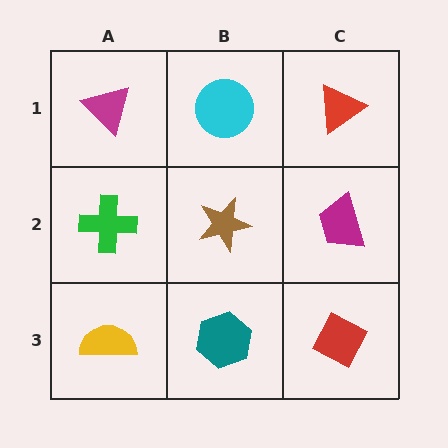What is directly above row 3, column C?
A magenta trapezoid.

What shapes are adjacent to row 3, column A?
A green cross (row 2, column A), a teal hexagon (row 3, column B).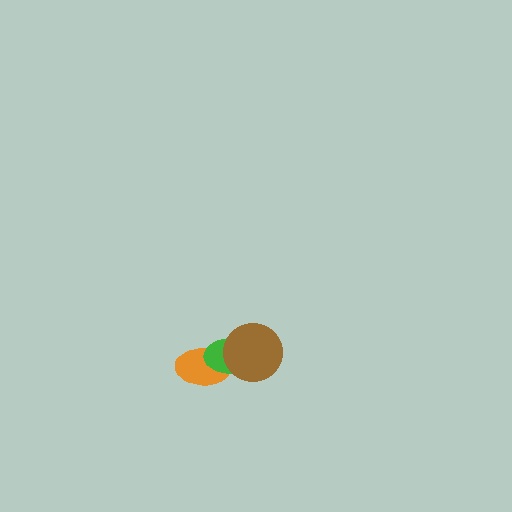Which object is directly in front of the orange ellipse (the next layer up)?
The green ellipse is directly in front of the orange ellipse.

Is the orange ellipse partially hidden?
Yes, it is partially covered by another shape.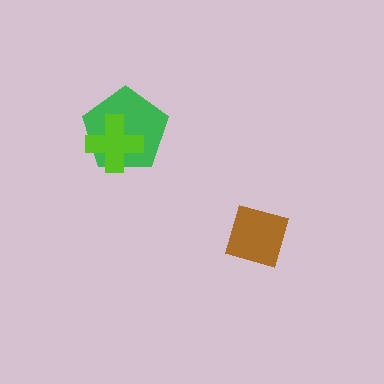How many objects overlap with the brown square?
0 objects overlap with the brown square.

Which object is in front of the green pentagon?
The lime cross is in front of the green pentagon.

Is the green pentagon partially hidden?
Yes, it is partially covered by another shape.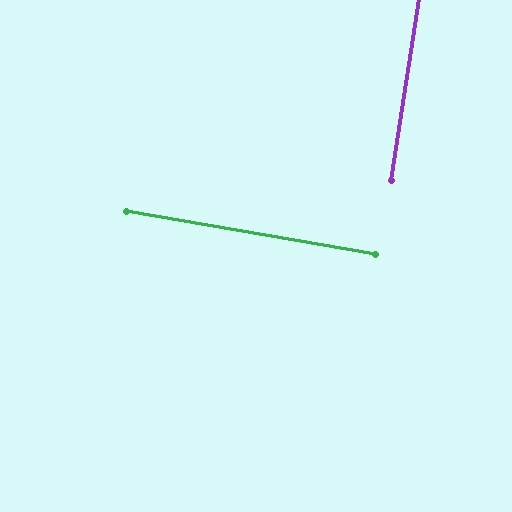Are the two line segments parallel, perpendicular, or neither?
Perpendicular — they meet at approximately 89°.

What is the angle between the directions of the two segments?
Approximately 89 degrees.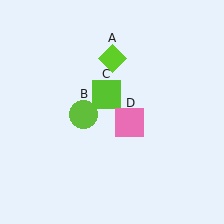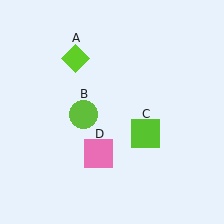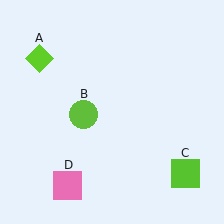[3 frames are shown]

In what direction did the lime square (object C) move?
The lime square (object C) moved down and to the right.